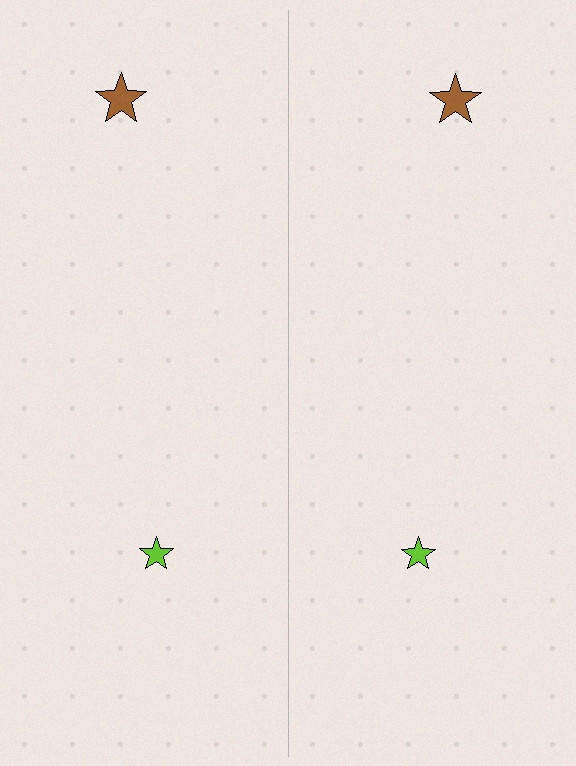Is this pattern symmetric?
Yes, this pattern has bilateral (reflection) symmetry.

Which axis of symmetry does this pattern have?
The pattern has a vertical axis of symmetry running through the center of the image.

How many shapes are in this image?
There are 4 shapes in this image.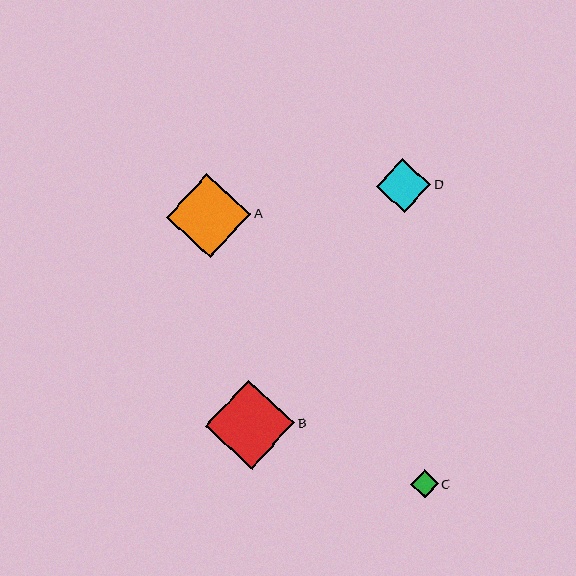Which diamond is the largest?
Diamond B is the largest with a size of approximately 89 pixels.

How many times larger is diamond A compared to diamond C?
Diamond A is approximately 3.0 times the size of diamond C.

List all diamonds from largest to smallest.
From largest to smallest: B, A, D, C.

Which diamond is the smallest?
Diamond C is the smallest with a size of approximately 28 pixels.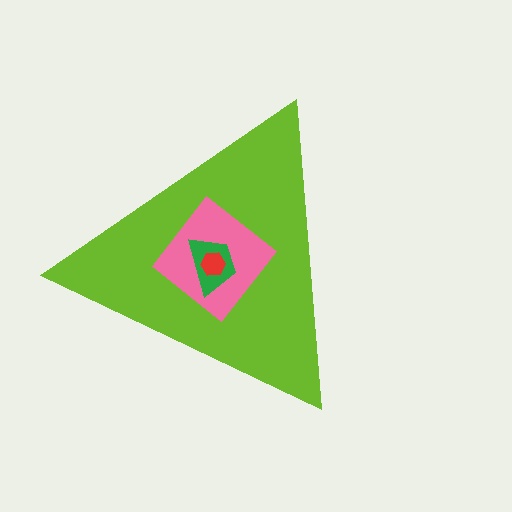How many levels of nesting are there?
4.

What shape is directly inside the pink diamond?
The green trapezoid.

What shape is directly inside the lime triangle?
The pink diamond.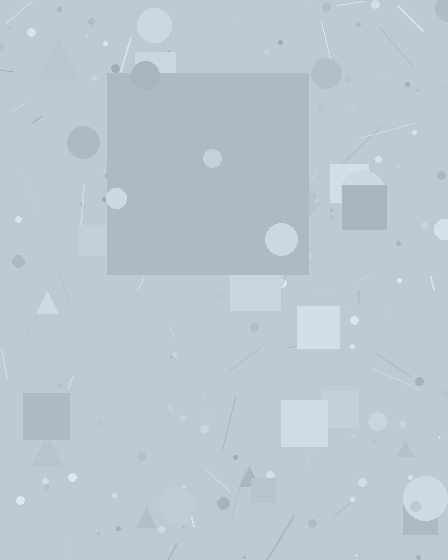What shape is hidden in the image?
A square is hidden in the image.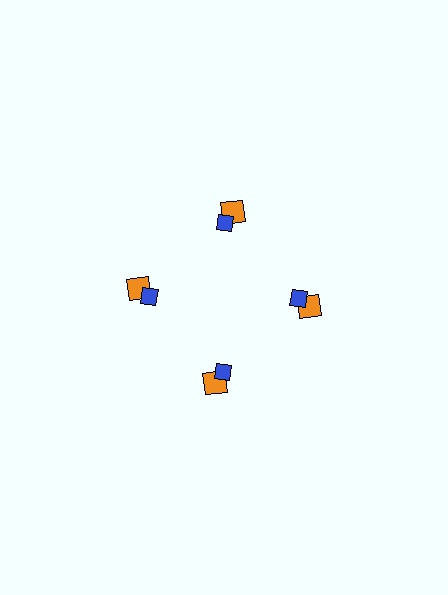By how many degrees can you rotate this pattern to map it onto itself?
The pattern maps onto itself every 90 degrees of rotation.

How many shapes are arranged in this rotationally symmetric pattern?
There are 8 shapes, arranged in 4 groups of 2.